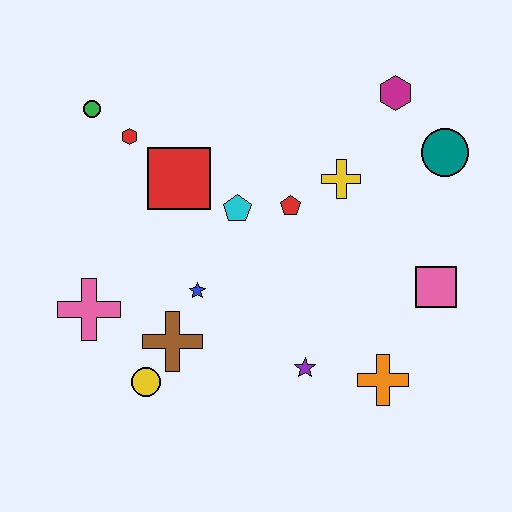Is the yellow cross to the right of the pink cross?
Yes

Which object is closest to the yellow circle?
The brown cross is closest to the yellow circle.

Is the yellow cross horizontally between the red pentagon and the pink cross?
No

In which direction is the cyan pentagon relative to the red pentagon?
The cyan pentagon is to the left of the red pentagon.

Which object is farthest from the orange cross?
The green circle is farthest from the orange cross.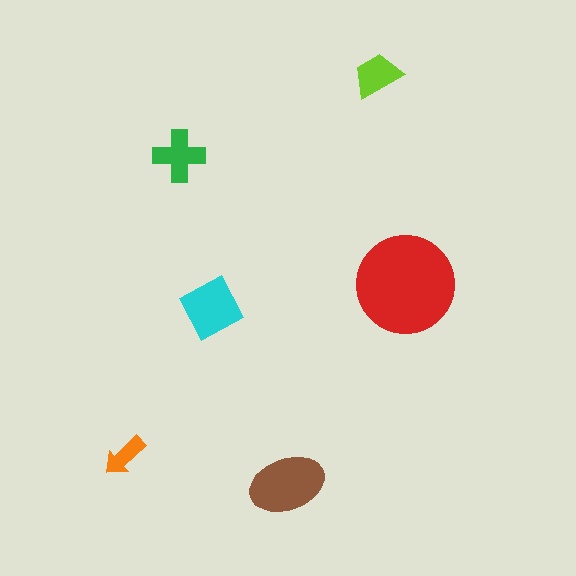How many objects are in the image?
There are 6 objects in the image.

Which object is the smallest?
The orange arrow.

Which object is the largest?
The red circle.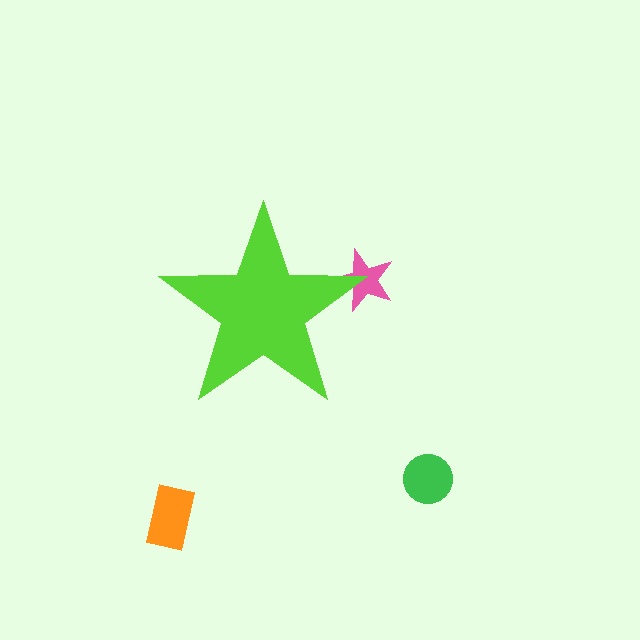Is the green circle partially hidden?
No, the green circle is fully visible.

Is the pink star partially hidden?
Yes, the pink star is partially hidden behind the lime star.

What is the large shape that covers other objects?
A lime star.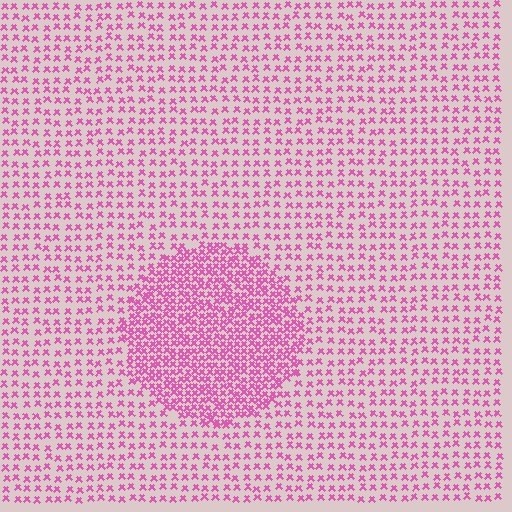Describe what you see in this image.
The image contains small pink elements arranged at two different densities. A circle-shaped region is visible where the elements are more densely packed than the surrounding area.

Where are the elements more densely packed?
The elements are more densely packed inside the circle boundary.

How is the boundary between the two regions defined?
The boundary is defined by a change in element density (approximately 2.2x ratio). All elements are the same color, size, and shape.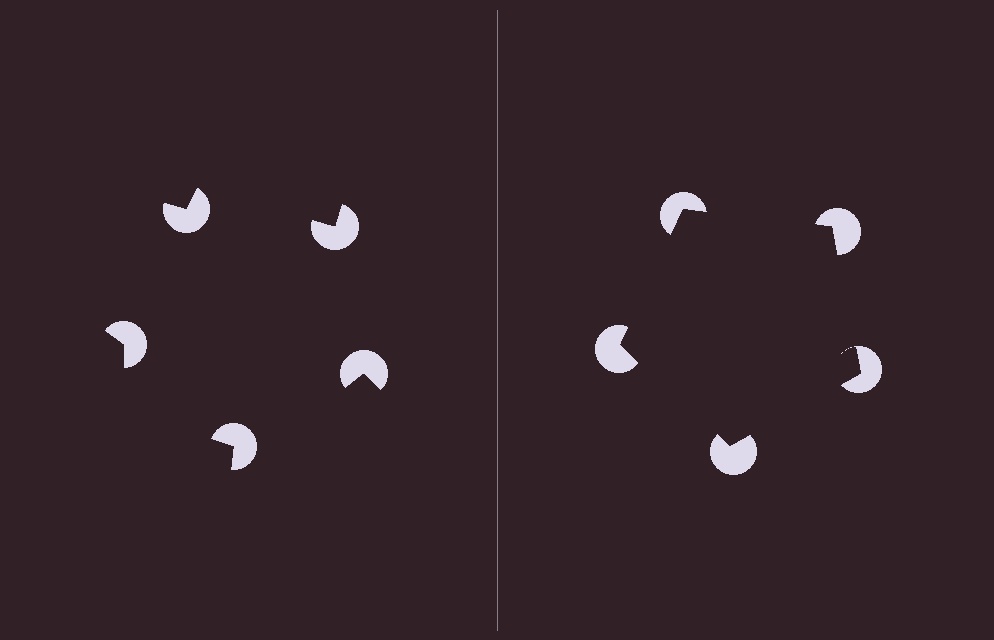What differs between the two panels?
The pac-man discs are positioned identically on both sides; only the wedge orientations differ. On the right they align to a pentagon; on the left they are misaligned.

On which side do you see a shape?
An illusory pentagon appears on the right side. On the left side the wedge cuts are rotated, so no coherent shape forms.